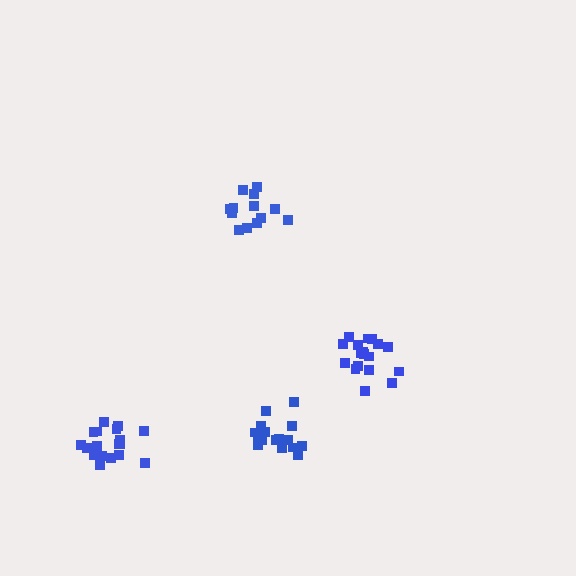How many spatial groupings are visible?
There are 4 spatial groupings.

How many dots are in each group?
Group 1: 18 dots, Group 2: 13 dots, Group 3: 18 dots, Group 4: 17 dots (66 total).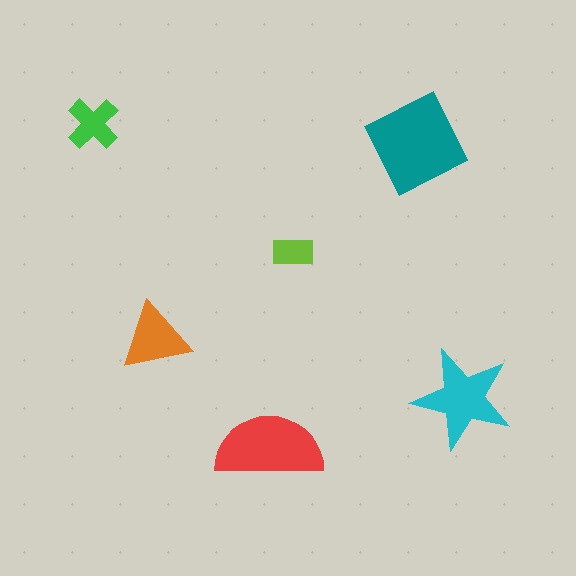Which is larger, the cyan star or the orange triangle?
The cyan star.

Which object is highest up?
The green cross is topmost.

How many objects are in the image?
There are 6 objects in the image.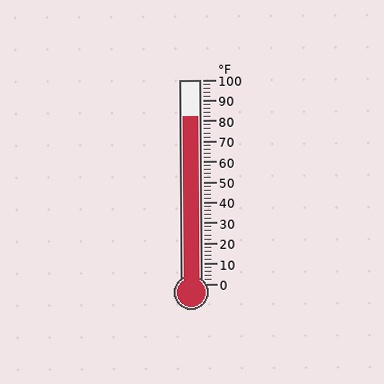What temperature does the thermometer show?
The thermometer shows approximately 82°F.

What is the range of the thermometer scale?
The thermometer scale ranges from 0°F to 100°F.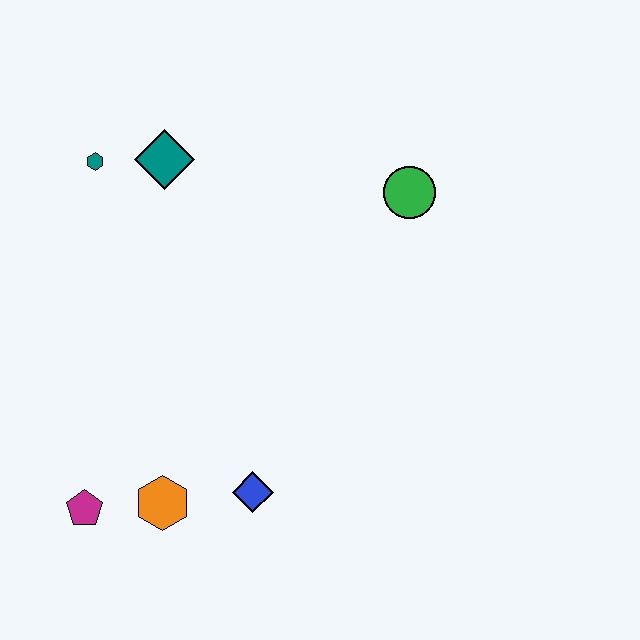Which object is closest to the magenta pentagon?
The orange hexagon is closest to the magenta pentagon.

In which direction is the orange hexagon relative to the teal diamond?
The orange hexagon is below the teal diamond.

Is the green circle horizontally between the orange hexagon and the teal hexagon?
No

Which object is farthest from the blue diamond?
The teal hexagon is farthest from the blue diamond.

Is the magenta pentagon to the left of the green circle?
Yes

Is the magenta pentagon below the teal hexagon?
Yes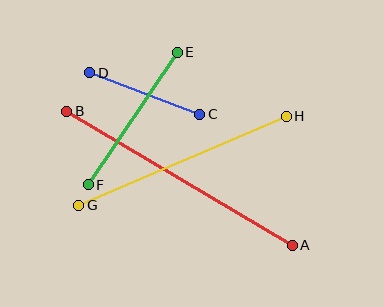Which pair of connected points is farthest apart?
Points A and B are farthest apart.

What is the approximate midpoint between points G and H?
The midpoint is at approximately (182, 161) pixels.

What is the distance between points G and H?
The distance is approximately 226 pixels.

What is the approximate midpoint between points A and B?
The midpoint is at approximately (180, 178) pixels.